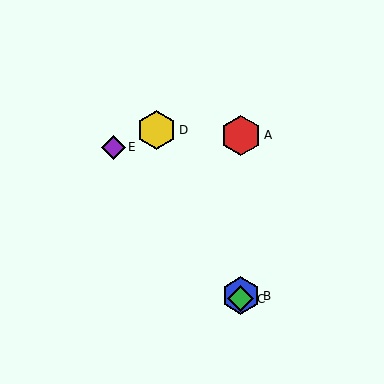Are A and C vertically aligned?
Yes, both are at x≈241.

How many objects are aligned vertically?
3 objects (A, B, C) are aligned vertically.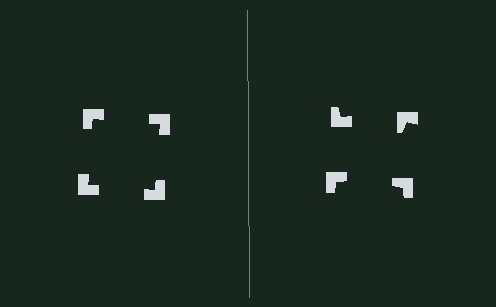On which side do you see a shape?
An illusory square appears on the left side. On the right side the wedge cuts are rotated, so no coherent shape forms.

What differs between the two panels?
The notched squares are positioned identically on both sides; only the wedge orientations differ. On the left they align to a square; on the right they are misaligned.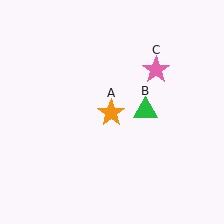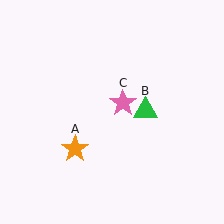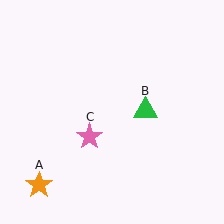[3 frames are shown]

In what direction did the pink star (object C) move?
The pink star (object C) moved down and to the left.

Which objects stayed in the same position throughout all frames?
Green triangle (object B) remained stationary.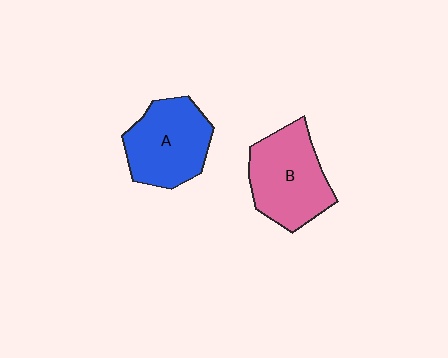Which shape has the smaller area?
Shape A (blue).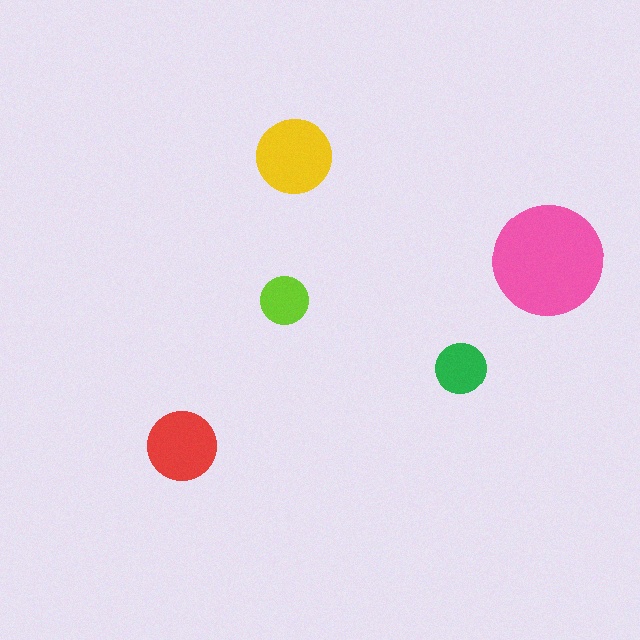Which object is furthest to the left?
The red circle is leftmost.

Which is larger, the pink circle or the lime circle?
The pink one.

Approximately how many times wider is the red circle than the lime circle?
About 1.5 times wider.